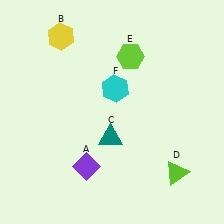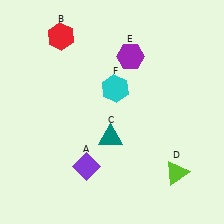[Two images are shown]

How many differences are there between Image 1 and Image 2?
There are 2 differences between the two images.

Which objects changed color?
B changed from yellow to red. E changed from lime to purple.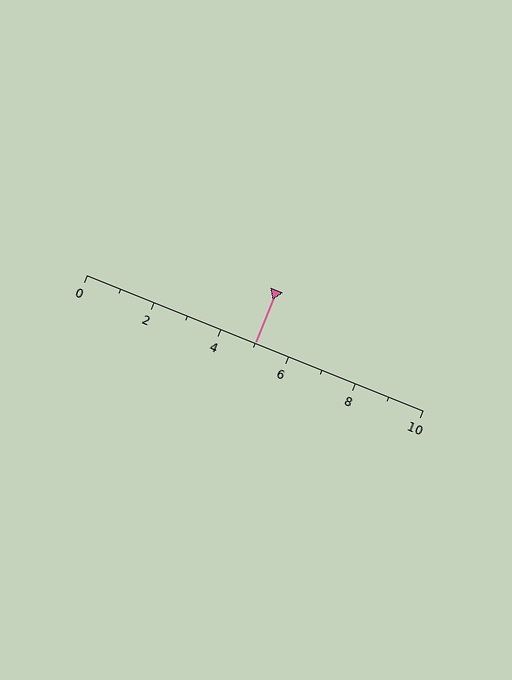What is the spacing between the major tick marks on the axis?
The major ticks are spaced 2 apart.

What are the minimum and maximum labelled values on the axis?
The axis runs from 0 to 10.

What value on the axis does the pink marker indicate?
The marker indicates approximately 5.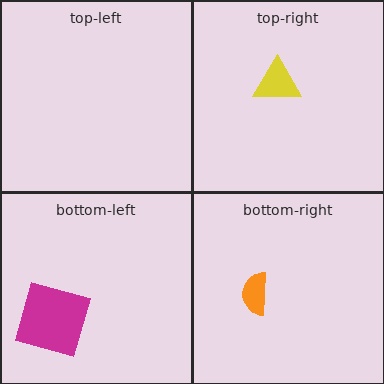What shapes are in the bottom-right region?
The orange semicircle.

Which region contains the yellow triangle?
The top-right region.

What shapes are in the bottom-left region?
The magenta square.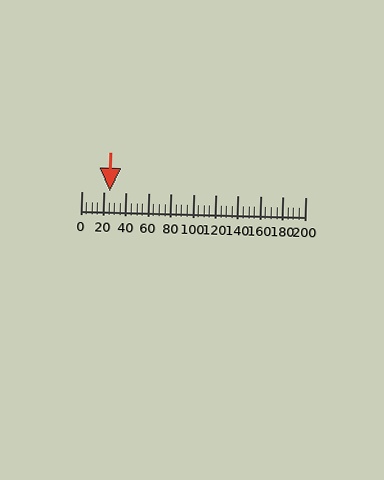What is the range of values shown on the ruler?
The ruler shows values from 0 to 200.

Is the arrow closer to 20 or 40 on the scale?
The arrow is closer to 20.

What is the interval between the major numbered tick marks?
The major tick marks are spaced 20 units apart.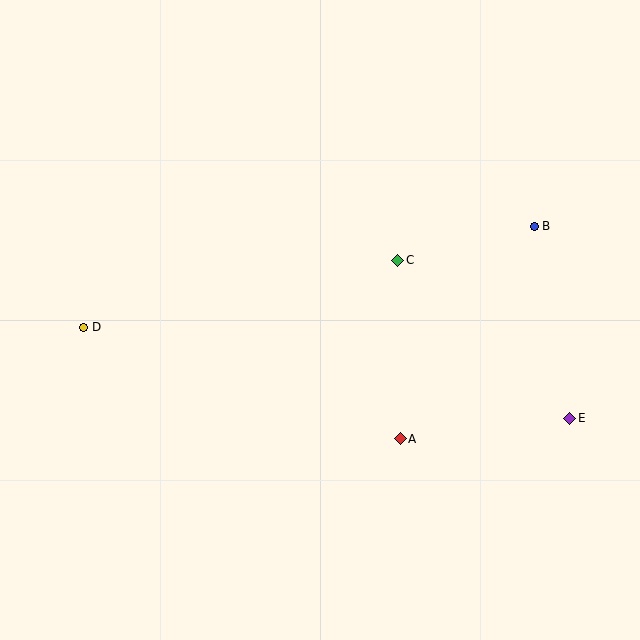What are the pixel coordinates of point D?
Point D is at (84, 327).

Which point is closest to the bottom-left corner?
Point D is closest to the bottom-left corner.